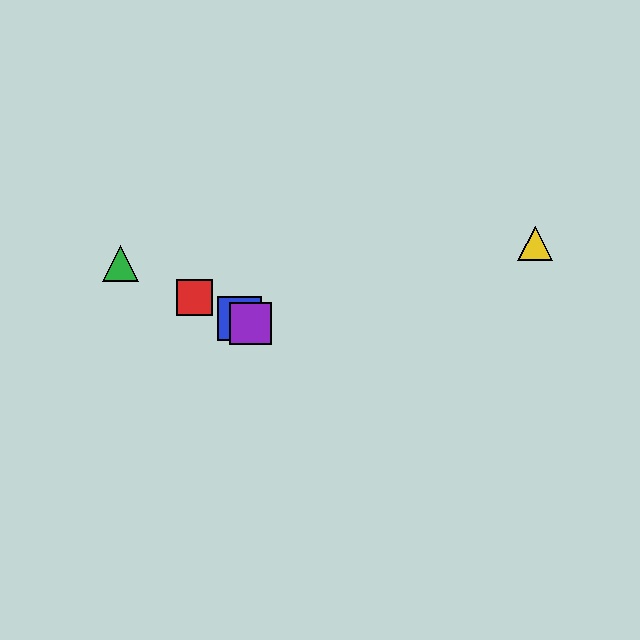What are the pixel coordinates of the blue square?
The blue square is at (240, 319).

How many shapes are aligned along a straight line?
4 shapes (the red square, the blue square, the green triangle, the purple square) are aligned along a straight line.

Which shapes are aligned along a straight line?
The red square, the blue square, the green triangle, the purple square are aligned along a straight line.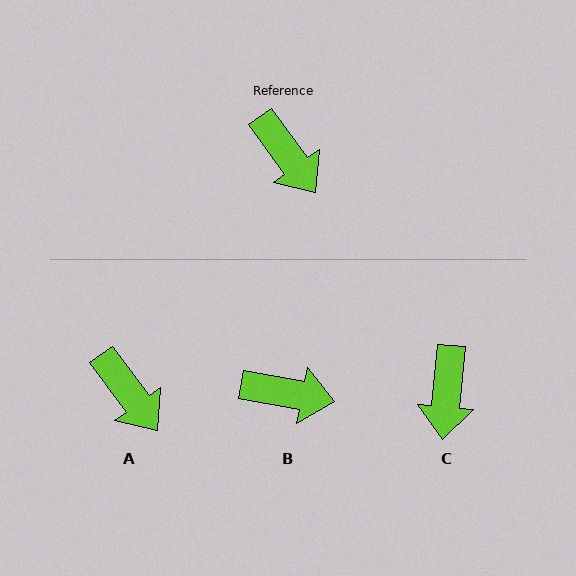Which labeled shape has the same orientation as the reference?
A.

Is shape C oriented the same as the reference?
No, it is off by about 42 degrees.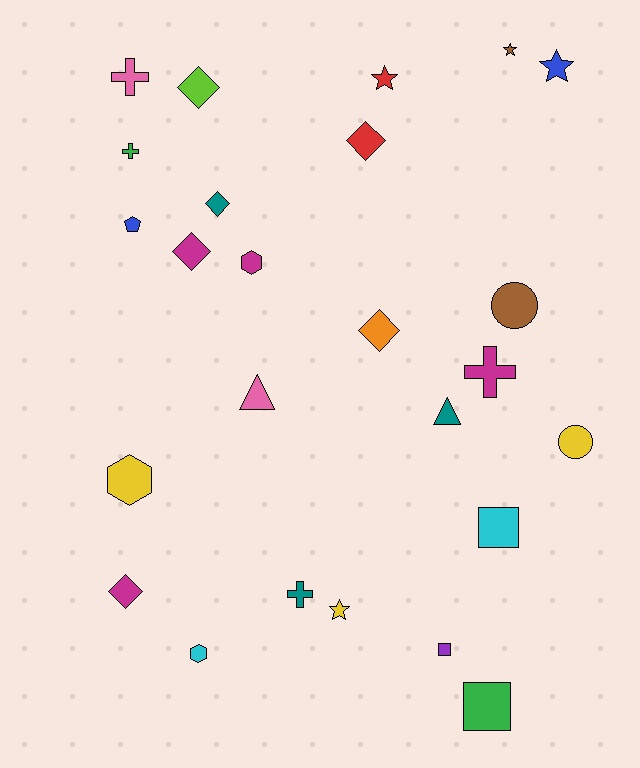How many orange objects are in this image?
There is 1 orange object.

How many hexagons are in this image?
There are 3 hexagons.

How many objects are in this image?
There are 25 objects.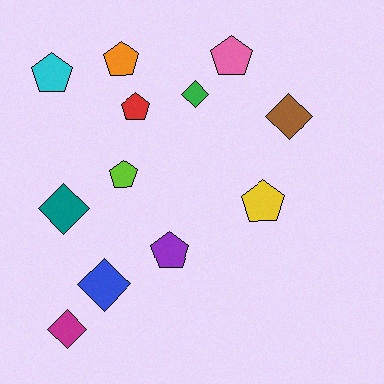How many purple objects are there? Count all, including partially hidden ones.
There is 1 purple object.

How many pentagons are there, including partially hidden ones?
There are 7 pentagons.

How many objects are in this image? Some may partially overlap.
There are 12 objects.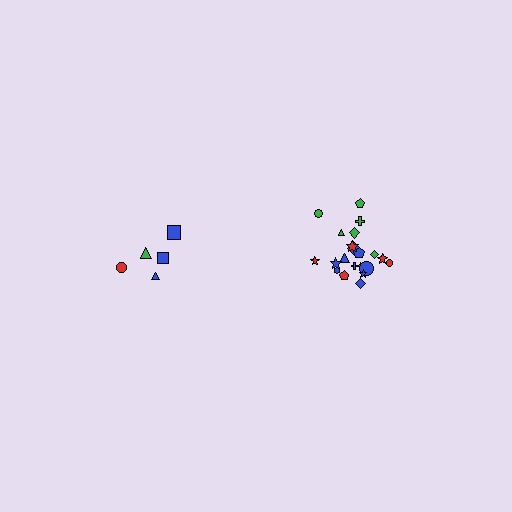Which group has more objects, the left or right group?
The right group.